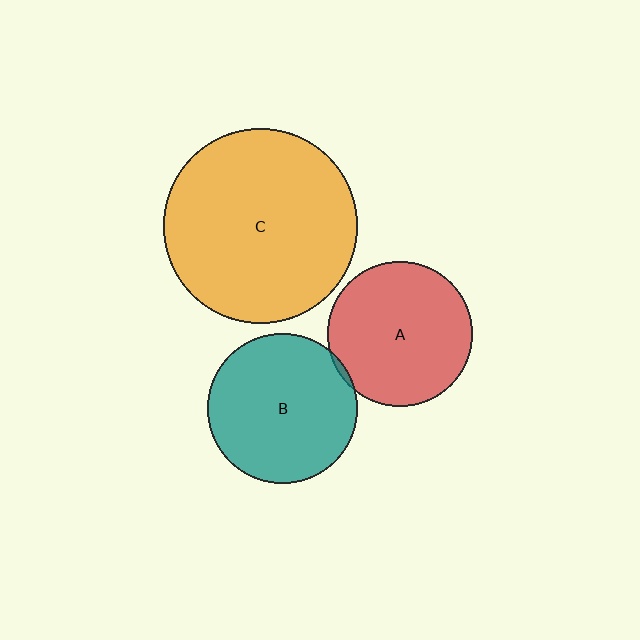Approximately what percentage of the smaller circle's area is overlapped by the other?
Approximately 5%.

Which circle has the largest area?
Circle C (orange).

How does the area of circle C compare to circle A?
Approximately 1.8 times.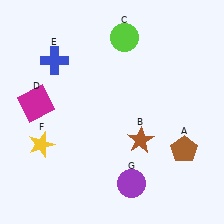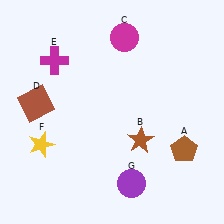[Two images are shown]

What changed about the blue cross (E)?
In Image 1, E is blue. In Image 2, it changed to magenta.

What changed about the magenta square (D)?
In Image 1, D is magenta. In Image 2, it changed to brown.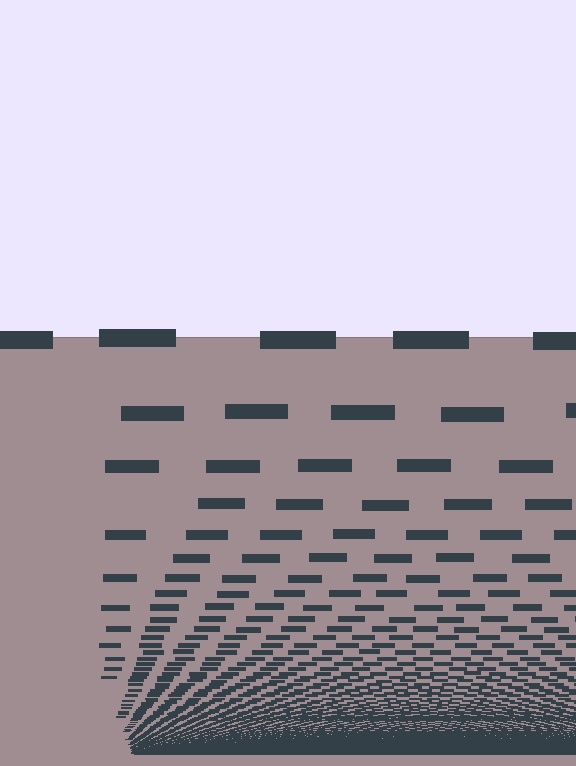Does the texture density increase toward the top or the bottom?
Density increases toward the bottom.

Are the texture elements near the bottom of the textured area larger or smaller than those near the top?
Smaller. The gradient is inverted — elements near the bottom are smaller and denser.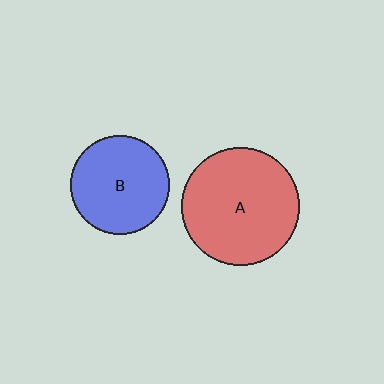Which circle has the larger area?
Circle A (red).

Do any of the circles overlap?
No, none of the circles overlap.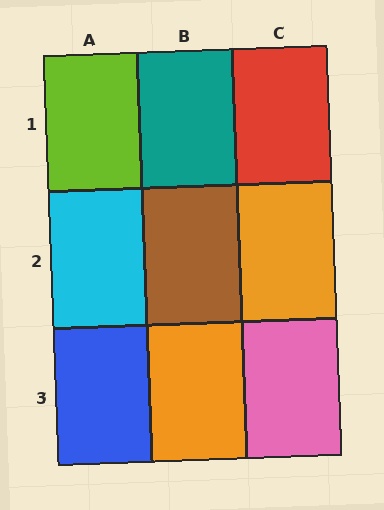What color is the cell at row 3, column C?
Pink.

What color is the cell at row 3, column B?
Orange.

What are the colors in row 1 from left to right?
Lime, teal, red.